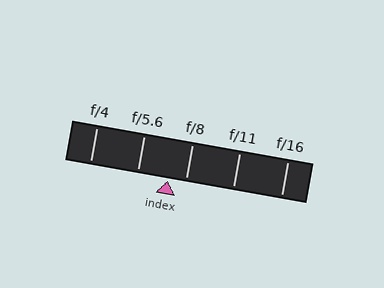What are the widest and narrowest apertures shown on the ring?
The widest aperture shown is f/4 and the narrowest is f/16.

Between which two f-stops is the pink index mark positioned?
The index mark is between f/5.6 and f/8.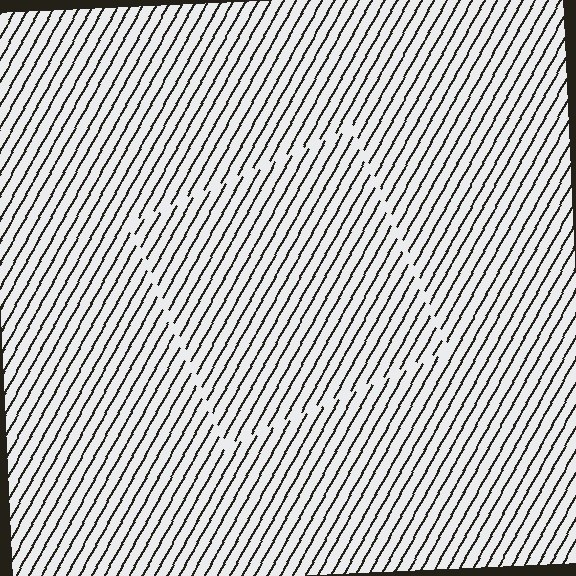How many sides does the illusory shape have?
4 sides — the line-ends trace a square.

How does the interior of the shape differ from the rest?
The interior of the shape contains the same grating, shifted by half a period — the contour is defined by the phase discontinuity where line-ends from the inner and outer gratings abut.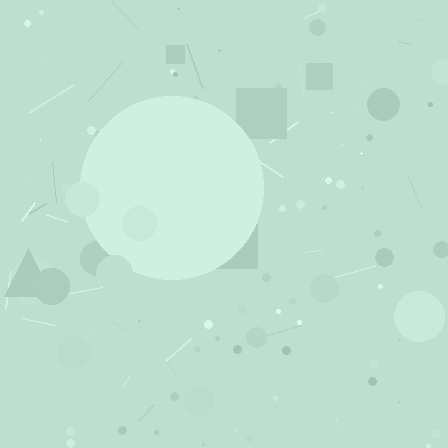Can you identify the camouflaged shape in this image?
The camouflaged shape is a circle.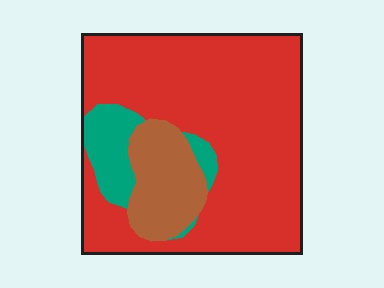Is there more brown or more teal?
Brown.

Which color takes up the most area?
Red, at roughly 75%.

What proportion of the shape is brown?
Brown takes up about one sixth (1/6) of the shape.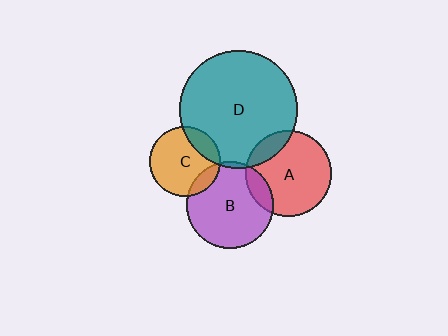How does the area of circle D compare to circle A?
Approximately 1.9 times.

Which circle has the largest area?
Circle D (teal).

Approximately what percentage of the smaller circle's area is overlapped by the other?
Approximately 15%.